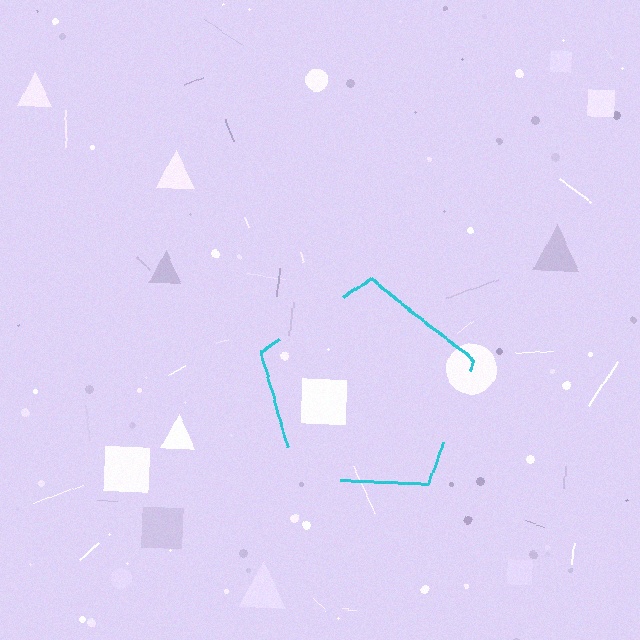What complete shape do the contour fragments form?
The contour fragments form a pentagon.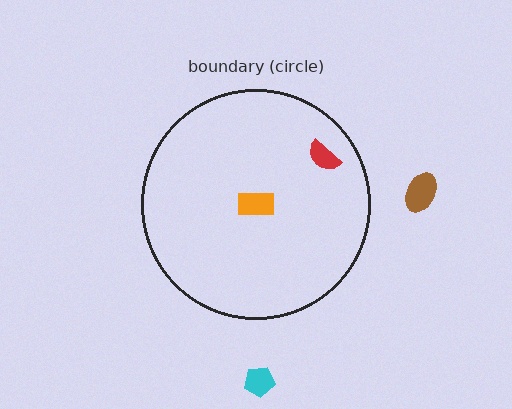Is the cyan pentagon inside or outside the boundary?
Outside.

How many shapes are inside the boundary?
2 inside, 2 outside.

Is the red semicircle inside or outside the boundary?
Inside.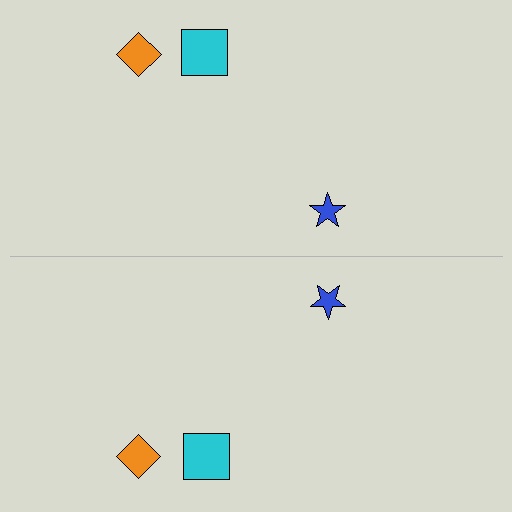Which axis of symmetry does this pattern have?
The pattern has a horizontal axis of symmetry running through the center of the image.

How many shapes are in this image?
There are 6 shapes in this image.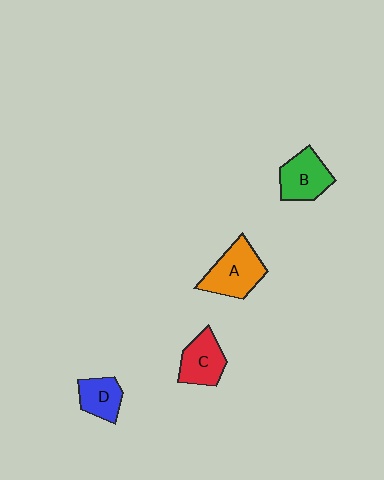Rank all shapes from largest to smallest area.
From largest to smallest: A (orange), B (green), C (red), D (blue).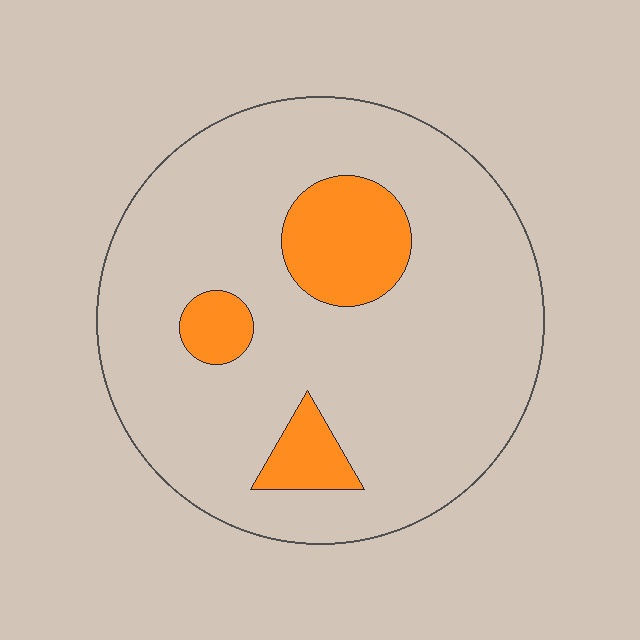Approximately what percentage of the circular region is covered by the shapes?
Approximately 15%.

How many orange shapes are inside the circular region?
3.